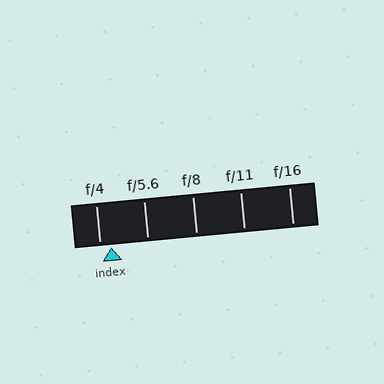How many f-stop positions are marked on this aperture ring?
There are 5 f-stop positions marked.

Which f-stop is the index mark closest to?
The index mark is closest to f/4.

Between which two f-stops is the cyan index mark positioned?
The index mark is between f/4 and f/5.6.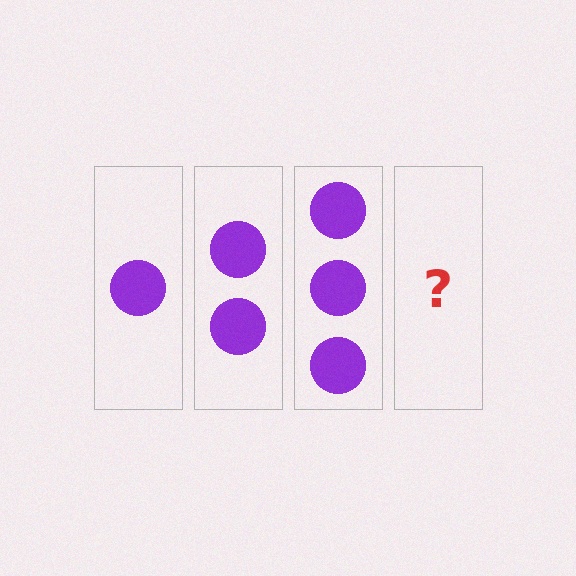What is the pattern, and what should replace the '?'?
The pattern is that each step adds one more circle. The '?' should be 4 circles.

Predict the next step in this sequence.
The next step is 4 circles.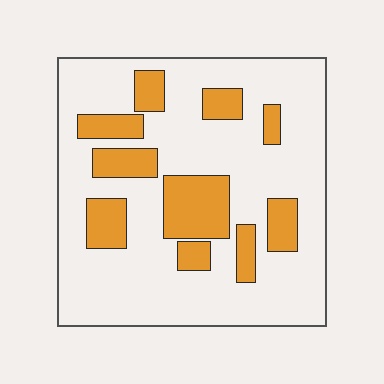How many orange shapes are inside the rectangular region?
10.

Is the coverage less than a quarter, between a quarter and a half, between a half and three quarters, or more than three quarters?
Less than a quarter.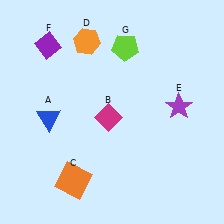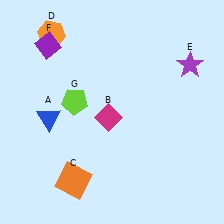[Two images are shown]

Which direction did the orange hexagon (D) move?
The orange hexagon (D) moved left.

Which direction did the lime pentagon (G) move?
The lime pentagon (G) moved down.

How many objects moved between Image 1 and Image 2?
3 objects moved between the two images.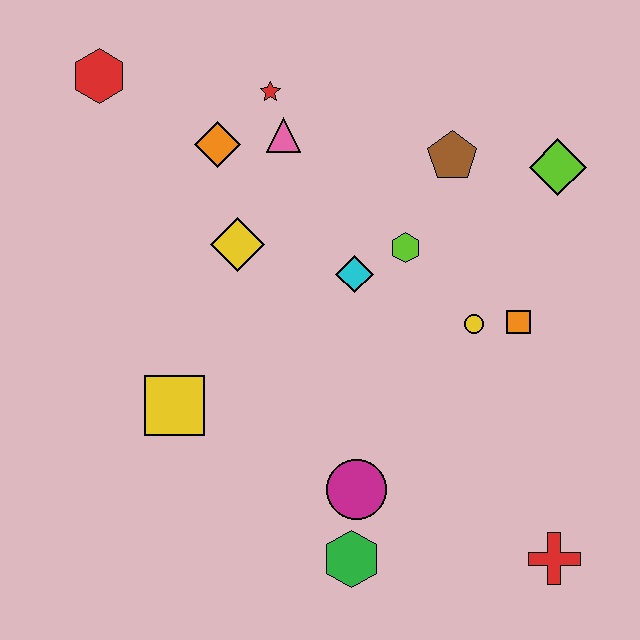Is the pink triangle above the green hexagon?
Yes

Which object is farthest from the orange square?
The red hexagon is farthest from the orange square.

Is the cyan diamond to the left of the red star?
No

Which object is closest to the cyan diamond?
The lime hexagon is closest to the cyan diamond.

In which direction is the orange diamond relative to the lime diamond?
The orange diamond is to the left of the lime diamond.